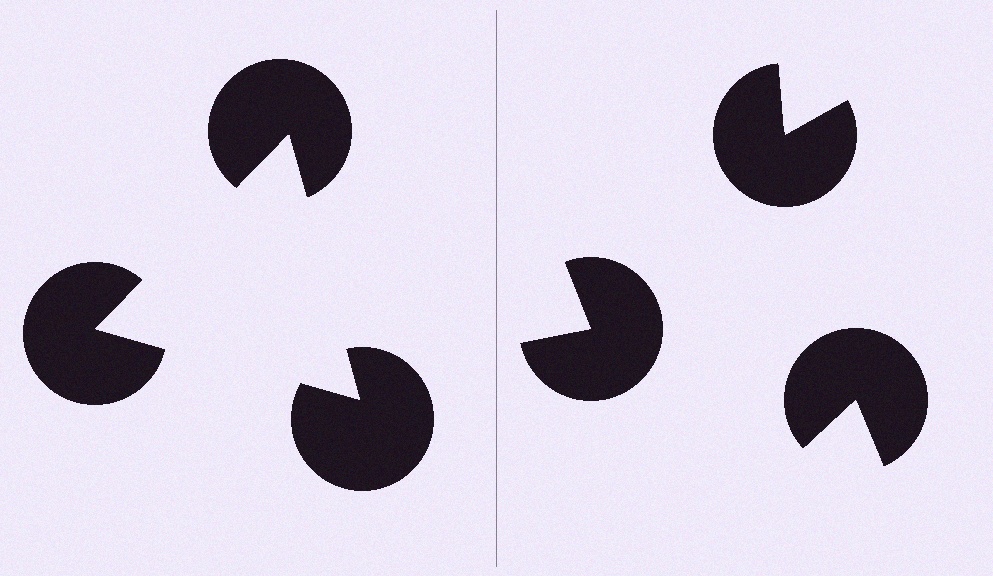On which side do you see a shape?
An illusory triangle appears on the left side. On the right side the wedge cuts are rotated, so no coherent shape forms.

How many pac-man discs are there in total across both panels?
6 — 3 on each side.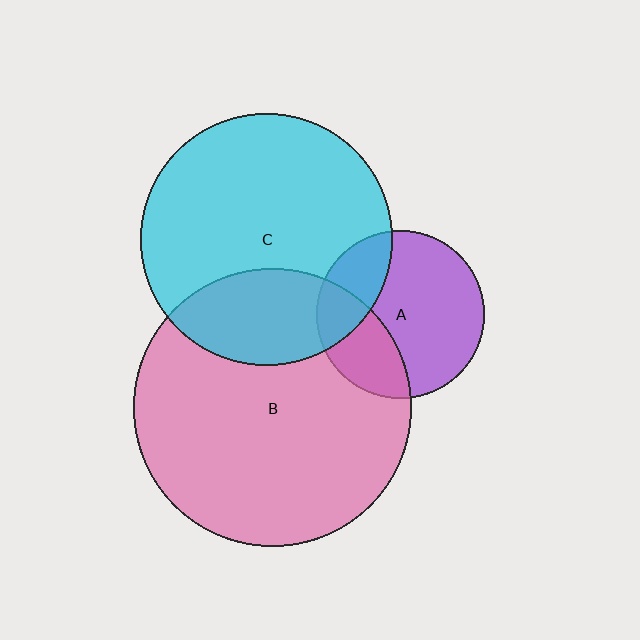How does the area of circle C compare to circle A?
Approximately 2.3 times.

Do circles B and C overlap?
Yes.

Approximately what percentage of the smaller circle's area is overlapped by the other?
Approximately 25%.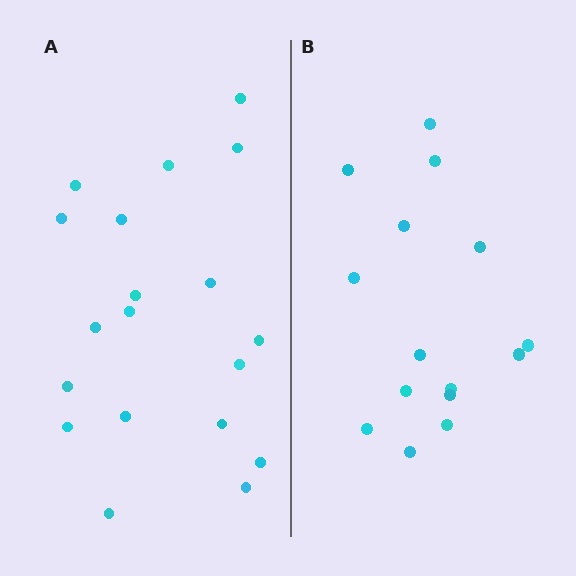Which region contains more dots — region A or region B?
Region A (the left region) has more dots.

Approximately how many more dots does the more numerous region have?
Region A has about 4 more dots than region B.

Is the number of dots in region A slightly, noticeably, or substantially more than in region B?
Region A has noticeably more, but not dramatically so. The ratio is roughly 1.3 to 1.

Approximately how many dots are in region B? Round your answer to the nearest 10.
About 20 dots. (The exact count is 15, which rounds to 20.)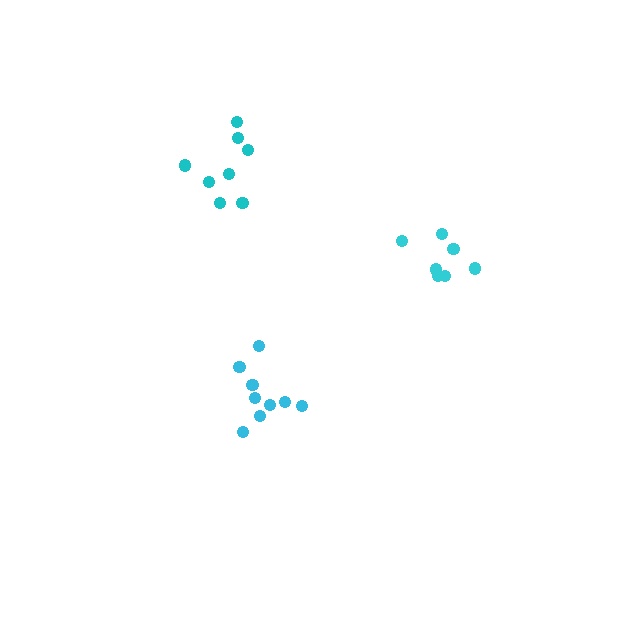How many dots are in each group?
Group 1: 7 dots, Group 2: 9 dots, Group 3: 8 dots (24 total).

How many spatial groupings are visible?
There are 3 spatial groupings.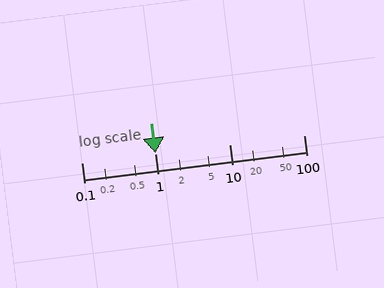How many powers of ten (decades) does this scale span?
The scale spans 3 decades, from 0.1 to 100.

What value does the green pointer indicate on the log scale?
The pointer indicates approximately 1.